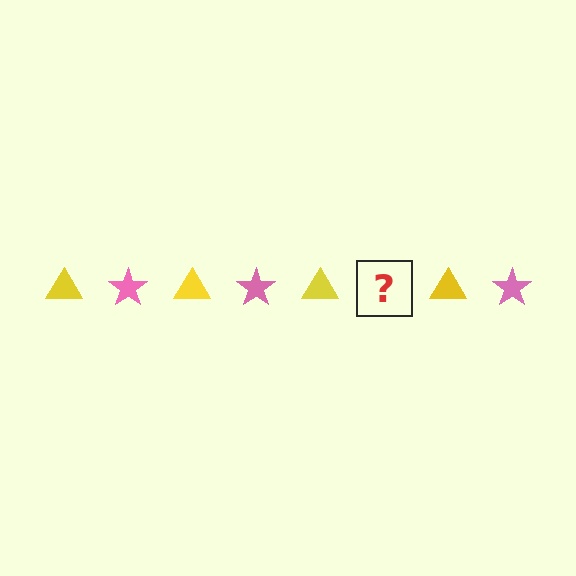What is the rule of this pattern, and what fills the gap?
The rule is that the pattern alternates between yellow triangle and pink star. The gap should be filled with a pink star.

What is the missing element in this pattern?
The missing element is a pink star.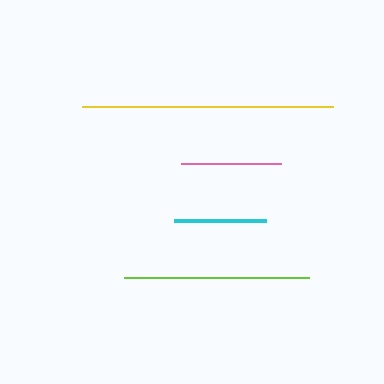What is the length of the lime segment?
The lime segment is approximately 186 pixels long.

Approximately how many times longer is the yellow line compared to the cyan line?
The yellow line is approximately 2.7 times the length of the cyan line.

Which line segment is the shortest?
The cyan line is the shortest at approximately 92 pixels.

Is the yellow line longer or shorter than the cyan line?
The yellow line is longer than the cyan line.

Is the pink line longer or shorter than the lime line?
The lime line is longer than the pink line.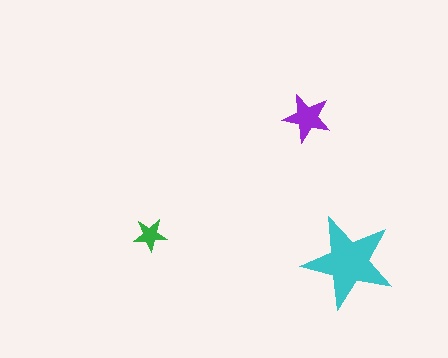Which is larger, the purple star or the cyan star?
The cyan one.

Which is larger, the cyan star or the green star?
The cyan one.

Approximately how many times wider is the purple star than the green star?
About 1.5 times wider.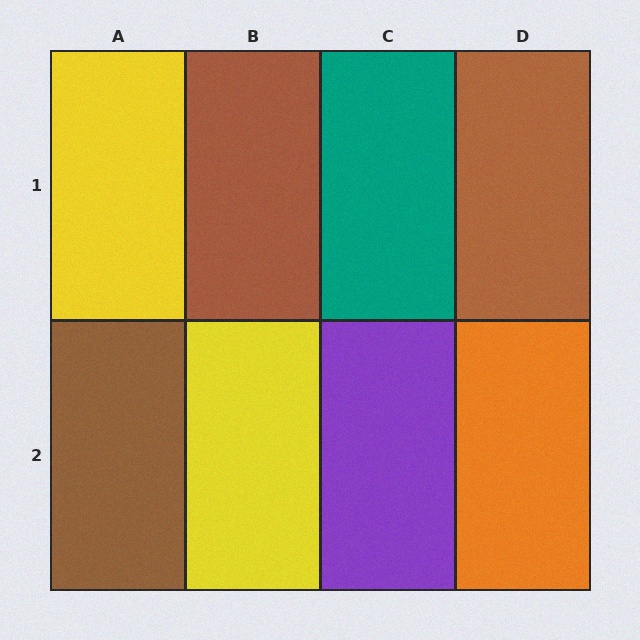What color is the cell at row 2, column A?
Brown.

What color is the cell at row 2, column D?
Orange.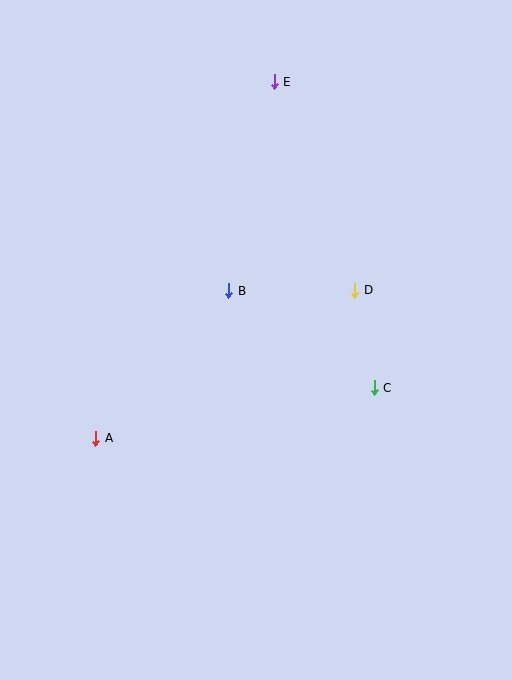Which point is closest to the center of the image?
Point B at (229, 291) is closest to the center.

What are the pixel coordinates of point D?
Point D is at (355, 290).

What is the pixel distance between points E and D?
The distance between E and D is 223 pixels.